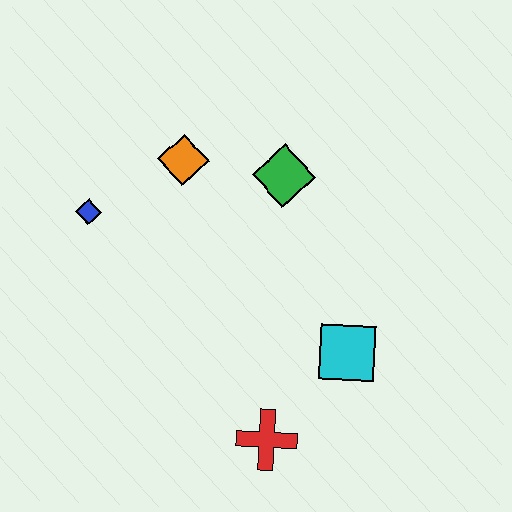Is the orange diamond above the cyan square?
Yes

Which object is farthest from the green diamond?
The red cross is farthest from the green diamond.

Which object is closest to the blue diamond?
The orange diamond is closest to the blue diamond.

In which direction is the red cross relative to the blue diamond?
The red cross is below the blue diamond.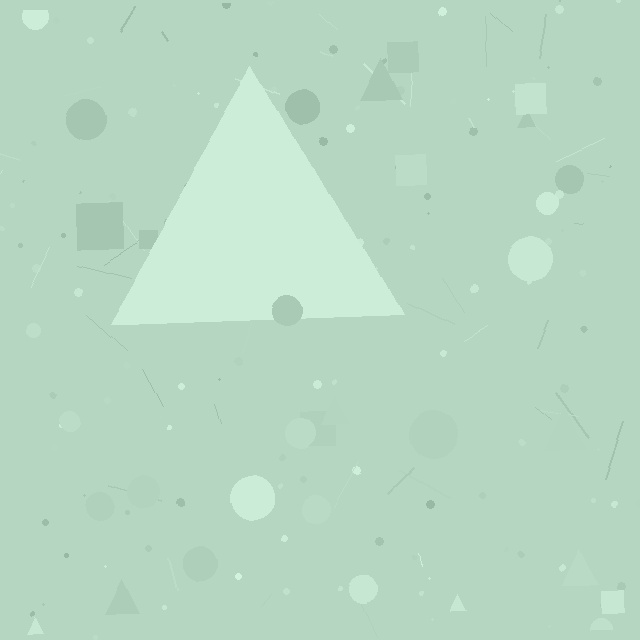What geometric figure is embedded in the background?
A triangle is embedded in the background.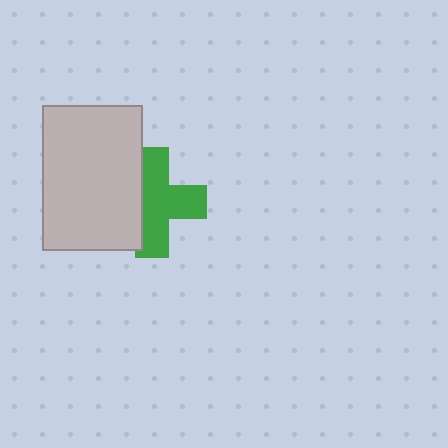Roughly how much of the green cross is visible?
Most of it is visible (roughly 66%).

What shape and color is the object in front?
The object in front is a light gray rectangle.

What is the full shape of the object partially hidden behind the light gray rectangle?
The partially hidden object is a green cross.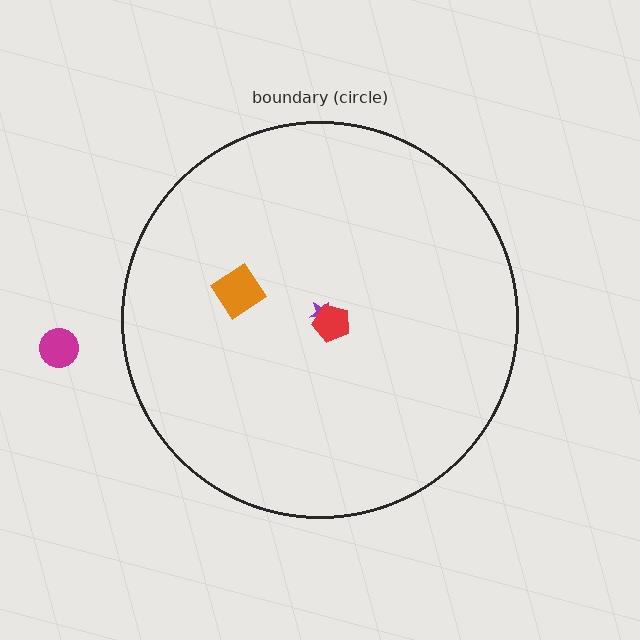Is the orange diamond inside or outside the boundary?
Inside.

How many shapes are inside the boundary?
3 inside, 1 outside.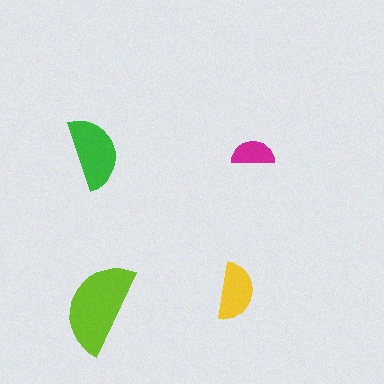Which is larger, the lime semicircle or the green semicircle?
The lime one.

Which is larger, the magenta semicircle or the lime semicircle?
The lime one.